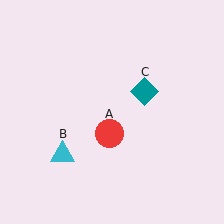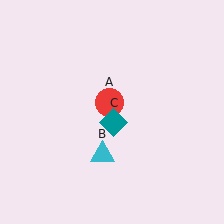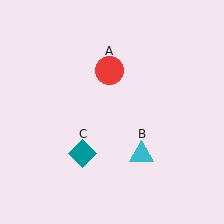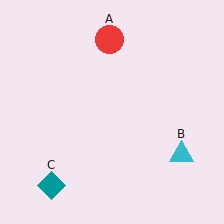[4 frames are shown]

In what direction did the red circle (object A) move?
The red circle (object A) moved up.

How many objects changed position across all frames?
3 objects changed position: red circle (object A), cyan triangle (object B), teal diamond (object C).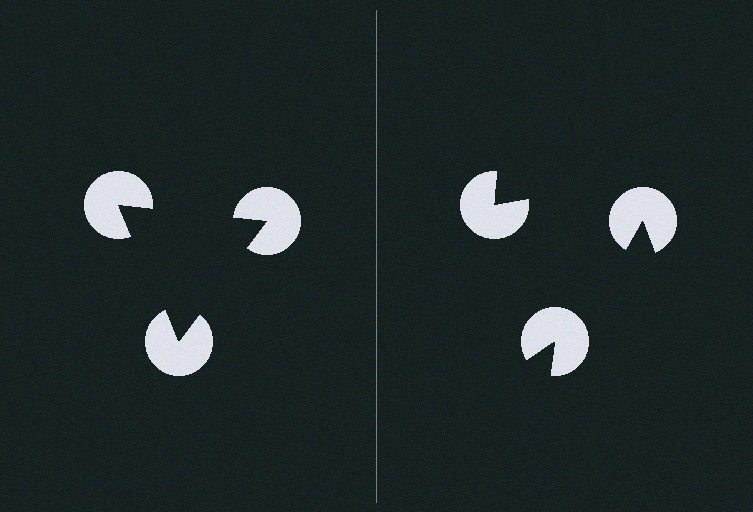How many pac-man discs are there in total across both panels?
6 — 3 on each side.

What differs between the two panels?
The pac-man discs are positioned identically on both sides; only the wedge orientations differ. On the left they align to a triangle; on the right they are misaligned.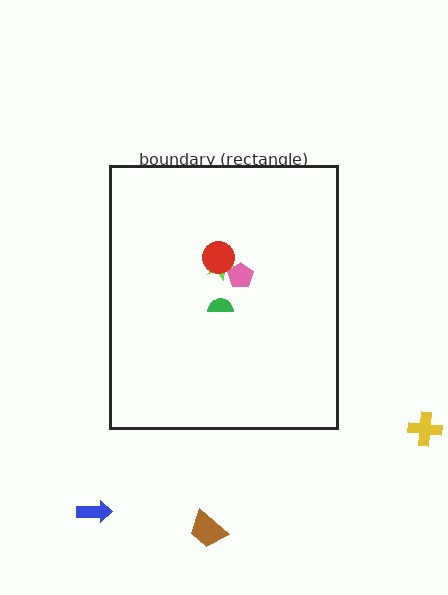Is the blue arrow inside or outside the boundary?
Outside.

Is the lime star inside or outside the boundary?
Inside.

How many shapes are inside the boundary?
4 inside, 3 outside.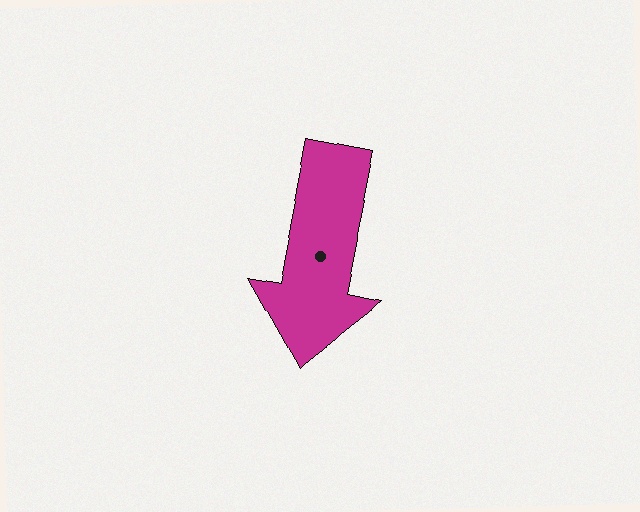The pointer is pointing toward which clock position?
Roughly 6 o'clock.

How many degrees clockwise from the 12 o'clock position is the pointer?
Approximately 191 degrees.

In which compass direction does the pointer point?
South.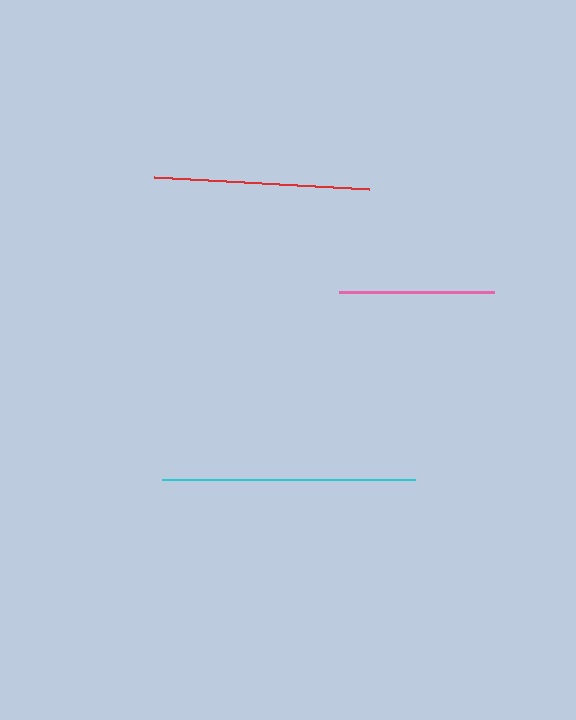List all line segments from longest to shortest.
From longest to shortest: cyan, red, pink.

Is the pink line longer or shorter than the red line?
The red line is longer than the pink line.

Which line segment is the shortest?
The pink line is the shortest at approximately 155 pixels.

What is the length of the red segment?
The red segment is approximately 215 pixels long.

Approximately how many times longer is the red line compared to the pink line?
The red line is approximately 1.4 times the length of the pink line.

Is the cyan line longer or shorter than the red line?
The cyan line is longer than the red line.